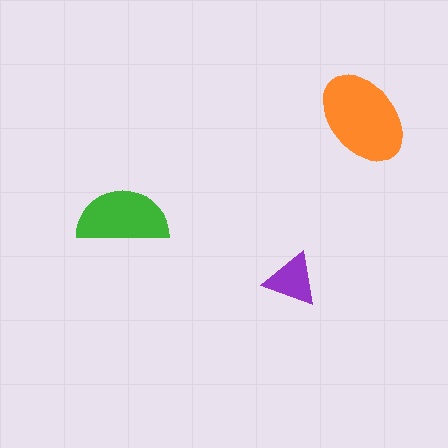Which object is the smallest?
The purple triangle.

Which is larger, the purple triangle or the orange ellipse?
The orange ellipse.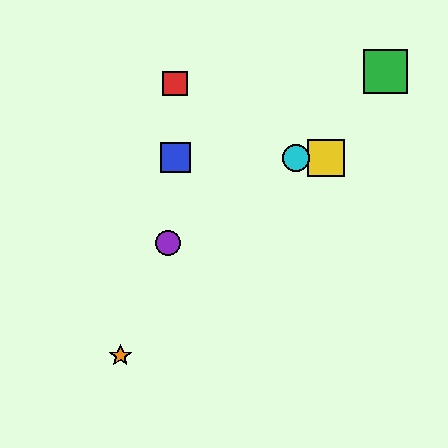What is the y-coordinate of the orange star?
The orange star is at y≈356.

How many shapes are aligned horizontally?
3 shapes (the blue square, the yellow square, the cyan circle) are aligned horizontally.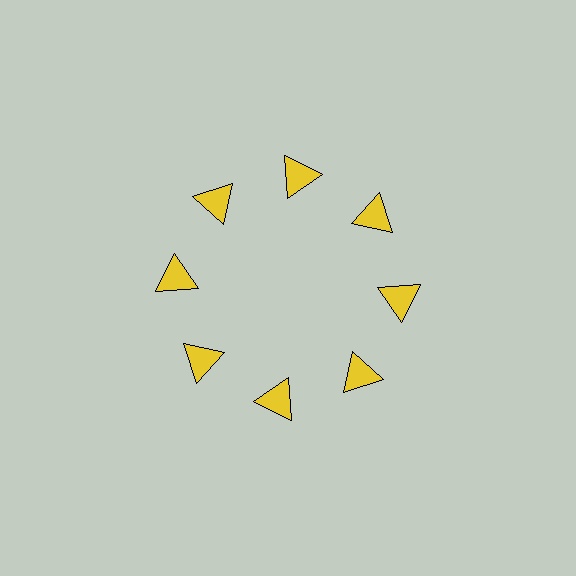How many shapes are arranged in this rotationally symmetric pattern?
There are 8 shapes, arranged in 8 groups of 1.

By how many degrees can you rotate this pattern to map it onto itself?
The pattern maps onto itself every 45 degrees of rotation.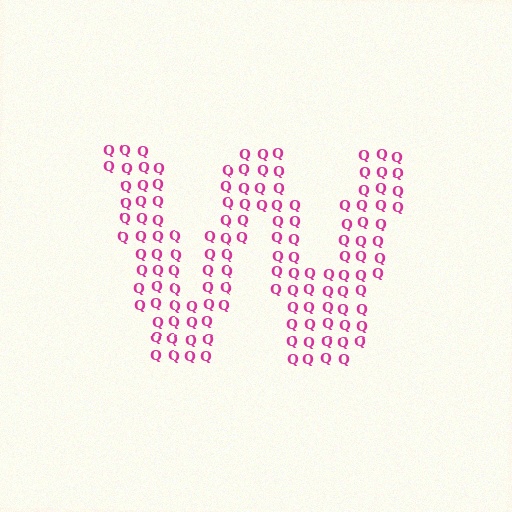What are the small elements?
The small elements are letter Q's.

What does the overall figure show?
The overall figure shows the letter W.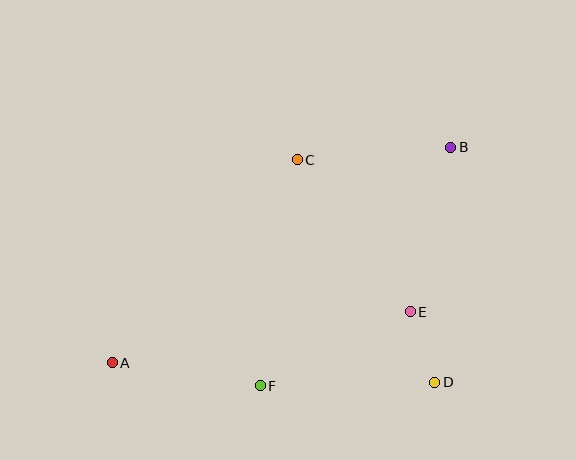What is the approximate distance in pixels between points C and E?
The distance between C and E is approximately 189 pixels.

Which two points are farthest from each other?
Points A and B are farthest from each other.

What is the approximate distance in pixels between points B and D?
The distance between B and D is approximately 235 pixels.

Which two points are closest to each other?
Points D and E are closest to each other.